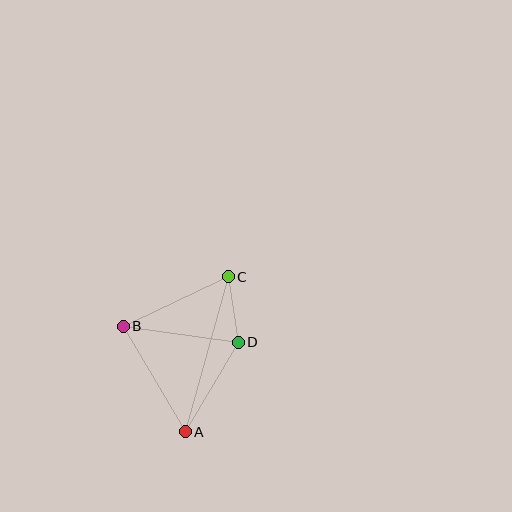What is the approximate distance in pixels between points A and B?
The distance between A and B is approximately 123 pixels.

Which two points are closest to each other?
Points C and D are closest to each other.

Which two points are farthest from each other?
Points A and C are farthest from each other.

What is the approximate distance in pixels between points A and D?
The distance between A and D is approximately 104 pixels.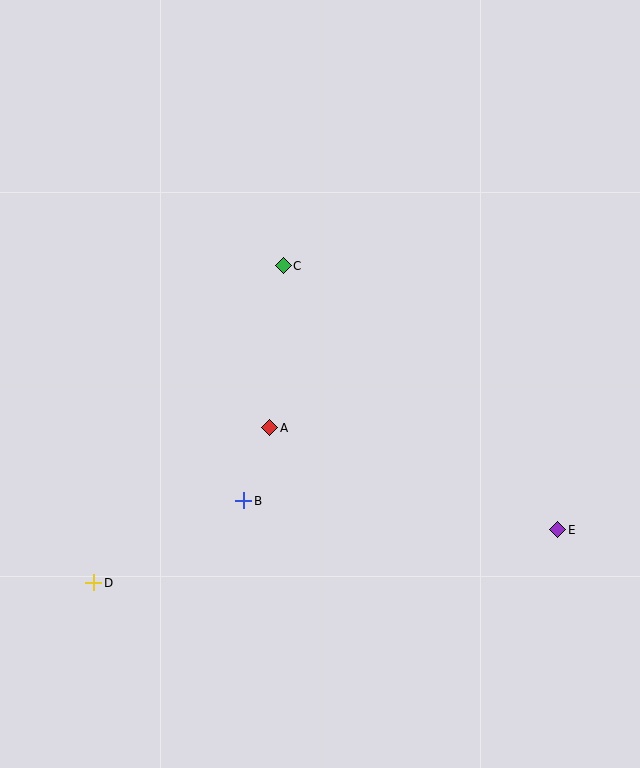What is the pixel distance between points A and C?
The distance between A and C is 163 pixels.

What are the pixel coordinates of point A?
Point A is at (270, 428).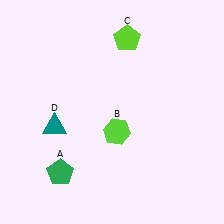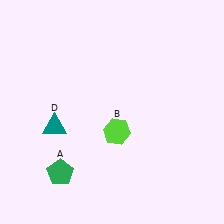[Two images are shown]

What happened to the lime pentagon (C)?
The lime pentagon (C) was removed in Image 2. It was in the top-right area of Image 1.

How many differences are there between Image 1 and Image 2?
There is 1 difference between the two images.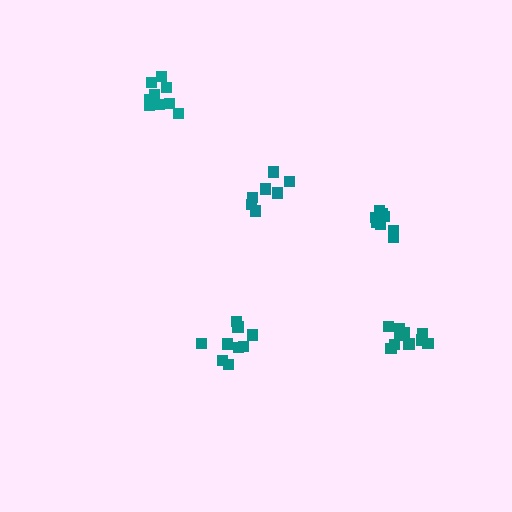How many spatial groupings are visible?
There are 5 spatial groupings.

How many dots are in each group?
Group 1: 11 dots, Group 2: 10 dots, Group 3: 10 dots, Group 4: 8 dots, Group 5: 7 dots (46 total).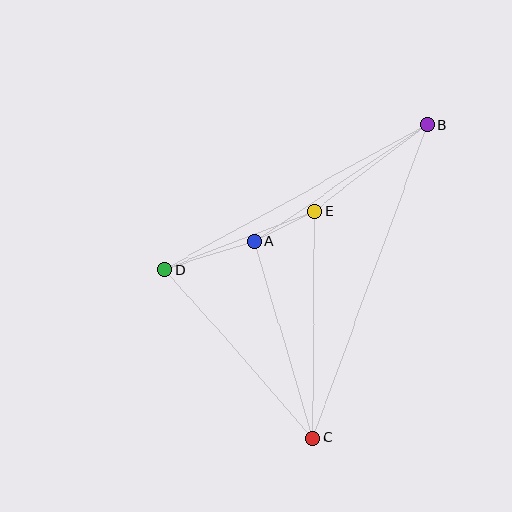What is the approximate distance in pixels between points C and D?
The distance between C and D is approximately 225 pixels.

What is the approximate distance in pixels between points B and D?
The distance between B and D is approximately 300 pixels.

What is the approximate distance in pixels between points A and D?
The distance between A and D is approximately 94 pixels.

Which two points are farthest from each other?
Points B and C are farthest from each other.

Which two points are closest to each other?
Points A and E are closest to each other.